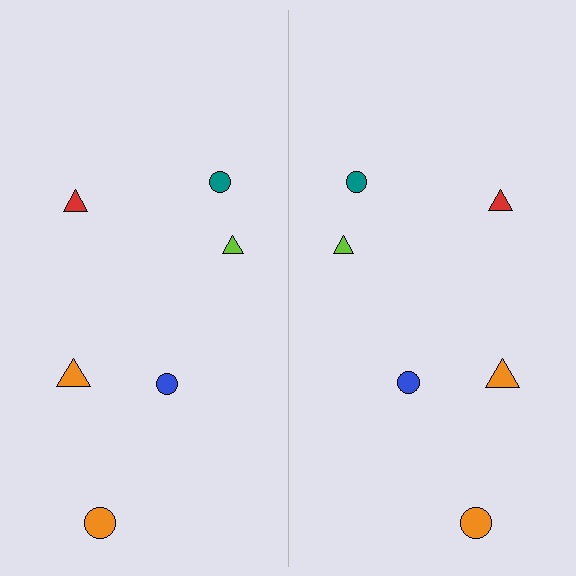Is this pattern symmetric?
Yes, this pattern has bilateral (reflection) symmetry.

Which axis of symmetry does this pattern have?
The pattern has a vertical axis of symmetry running through the center of the image.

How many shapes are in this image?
There are 12 shapes in this image.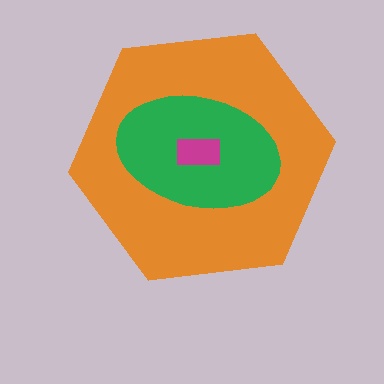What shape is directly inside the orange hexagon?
The green ellipse.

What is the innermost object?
The magenta rectangle.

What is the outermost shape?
The orange hexagon.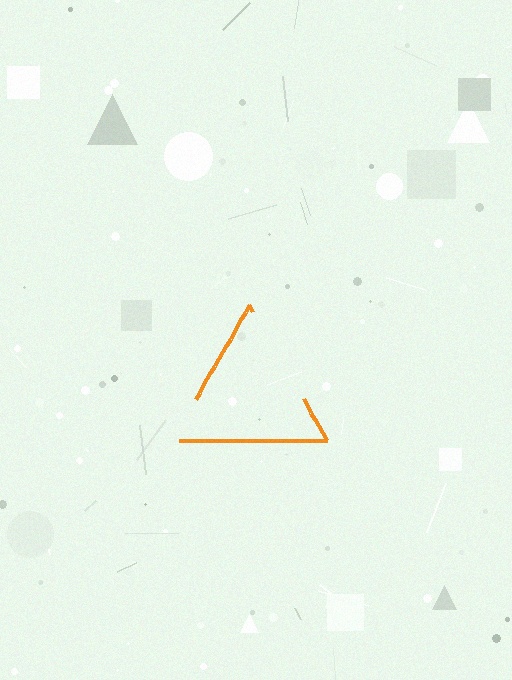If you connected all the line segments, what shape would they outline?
They would outline a triangle.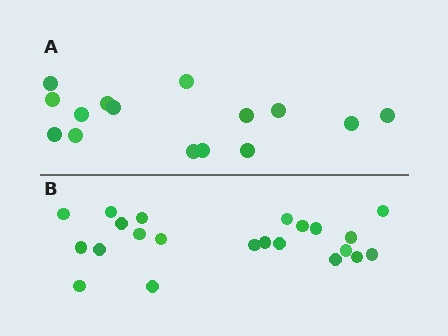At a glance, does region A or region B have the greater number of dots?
Region B (the bottom region) has more dots.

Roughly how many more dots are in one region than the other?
Region B has roughly 8 or so more dots than region A.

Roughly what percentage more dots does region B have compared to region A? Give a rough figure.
About 45% more.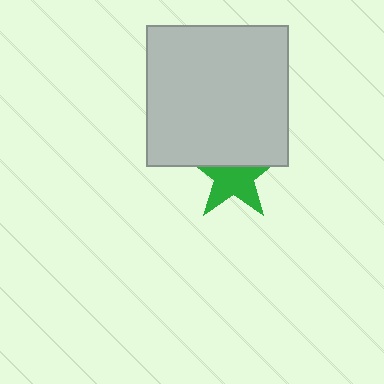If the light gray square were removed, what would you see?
You would see the complete green star.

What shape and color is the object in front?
The object in front is a light gray square.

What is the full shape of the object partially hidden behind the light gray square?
The partially hidden object is a green star.